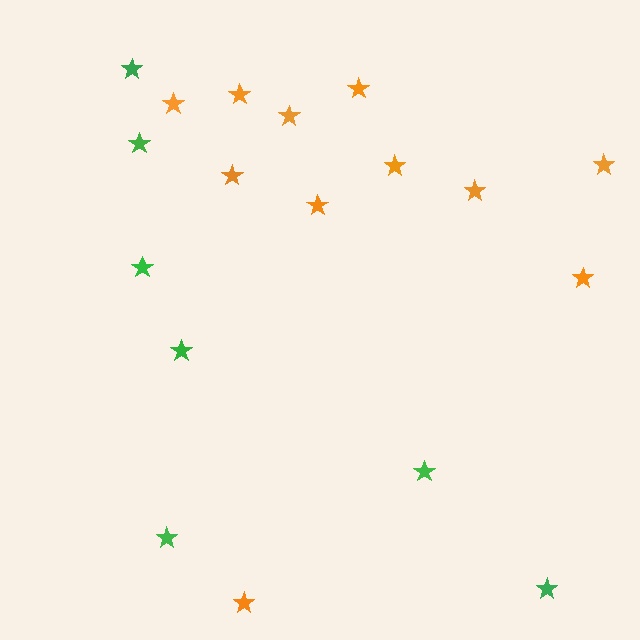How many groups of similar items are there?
There are 2 groups: one group of green stars (7) and one group of orange stars (11).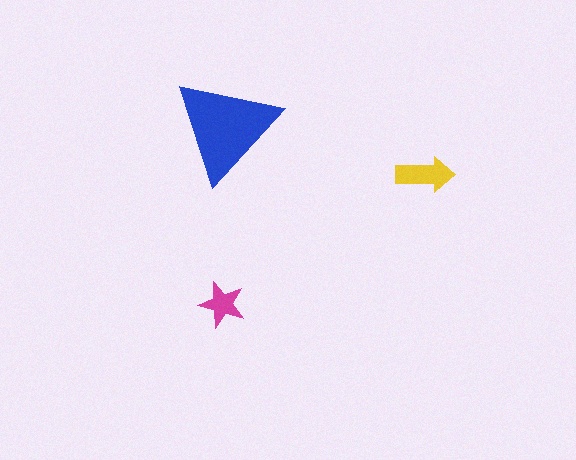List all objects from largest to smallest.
The blue triangle, the yellow arrow, the magenta star.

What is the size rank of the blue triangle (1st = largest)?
1st.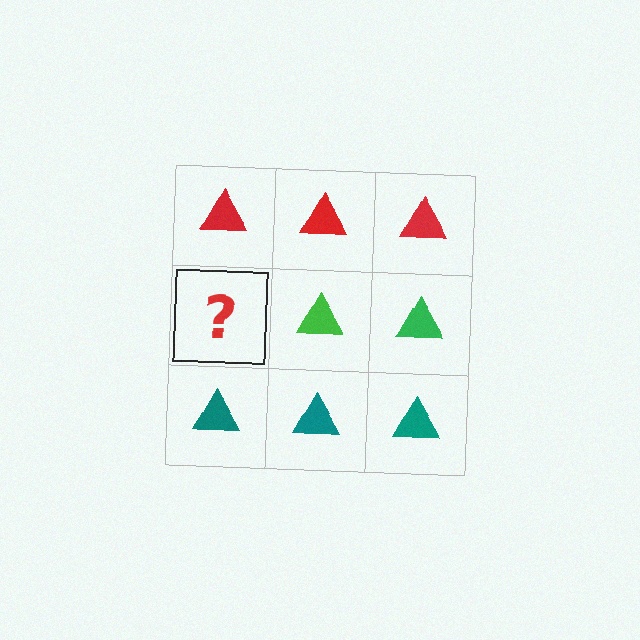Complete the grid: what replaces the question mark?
The question mark should be replaced with a green triangle.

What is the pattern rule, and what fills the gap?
The rule is that each row has a consistent color. The gap should be filled with a green triangle.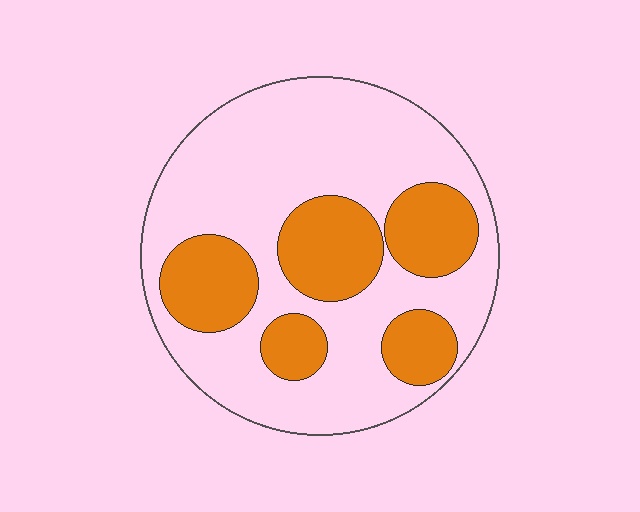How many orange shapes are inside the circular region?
5.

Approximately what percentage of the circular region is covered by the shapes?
Approximately 30%.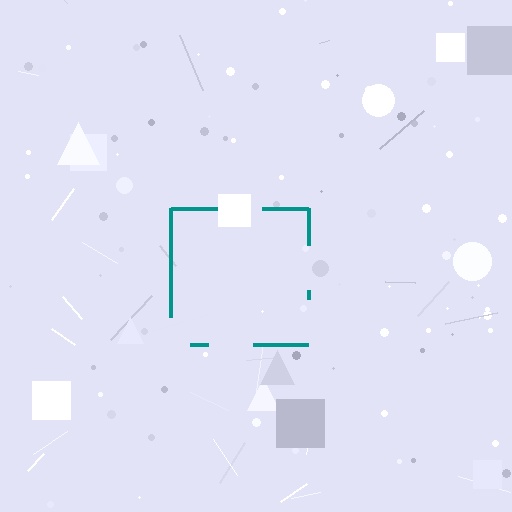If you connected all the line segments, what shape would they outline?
They would outline a square.